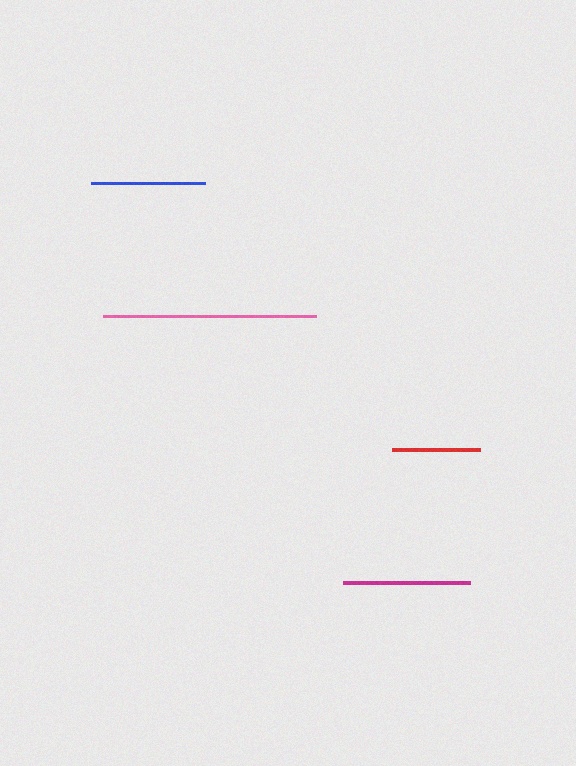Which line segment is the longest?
The pink line is the longest at approximately 214 pixels.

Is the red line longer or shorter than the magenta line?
The magenta line is longer than the red line.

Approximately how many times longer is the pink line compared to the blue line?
The pink line is approximately 1.9 times the length of the blue line.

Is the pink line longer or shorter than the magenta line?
The pink line is longer than the magenta line.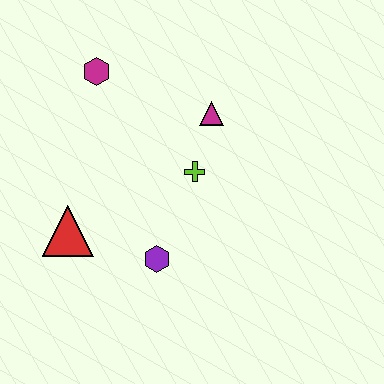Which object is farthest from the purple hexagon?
The magenta hexagon is farthest from the purple hexagon.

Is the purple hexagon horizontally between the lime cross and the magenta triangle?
No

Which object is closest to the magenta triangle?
The lime cross is closest to the magenta triangle.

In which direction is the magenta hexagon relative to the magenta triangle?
The magenta hexagon is to the left of the magenta triangle.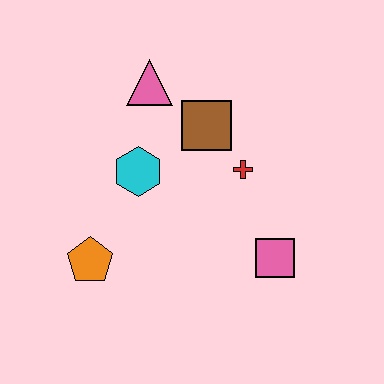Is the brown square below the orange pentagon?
No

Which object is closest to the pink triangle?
The brown square is closest to the pink triangle.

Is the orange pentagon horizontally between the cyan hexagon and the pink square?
No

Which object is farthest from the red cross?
The orange pentagon is farthest from the red cross.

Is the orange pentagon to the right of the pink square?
No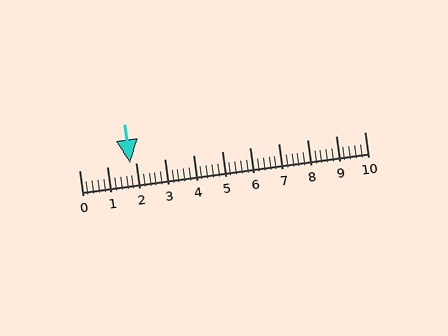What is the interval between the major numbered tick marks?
The major tick marks are spaced 1 units apart.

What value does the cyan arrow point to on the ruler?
The cyan arrow points to approximately 1.8.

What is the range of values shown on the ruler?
The ruler shows values from 0 to 10.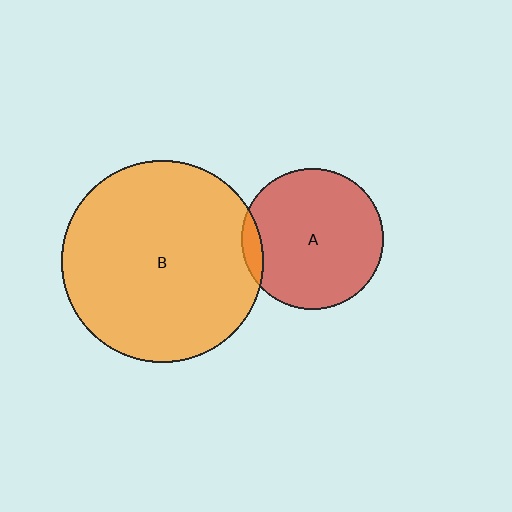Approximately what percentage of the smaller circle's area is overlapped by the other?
Approximately 5%.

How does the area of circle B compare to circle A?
Approximately 2.0 times.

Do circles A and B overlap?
Yes.